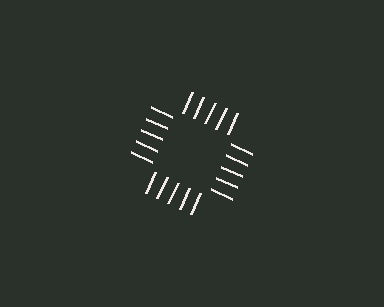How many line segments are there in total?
20 — 5 along each of the 4 edges.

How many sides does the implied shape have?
4 sides — the line-ends trace a square.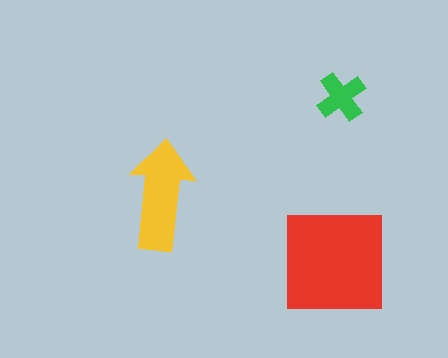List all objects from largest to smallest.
The red square, the yellow arrow, the green cross.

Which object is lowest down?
The red square is bottommost.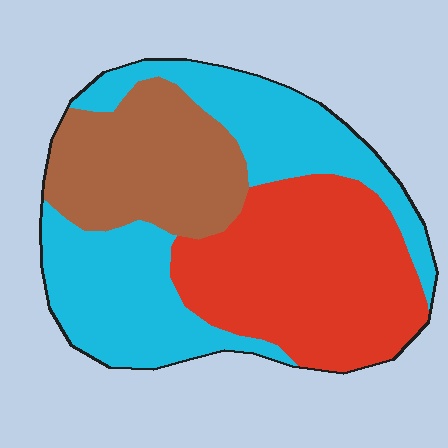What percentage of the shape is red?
Red covers around 35% of the shape.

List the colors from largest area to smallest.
From largest to smallest: cyan, red, brown.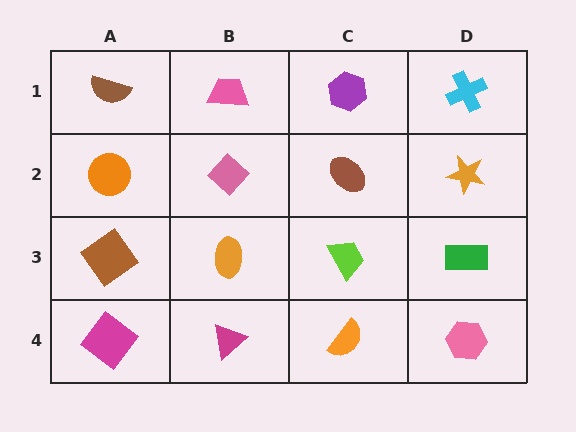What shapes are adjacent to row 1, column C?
A brown ellipse (row 2, column C), a pink trapezoid (row 1, column B), a cyan cross (row 1, column D).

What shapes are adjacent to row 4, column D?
A green rectangle (row 3, column D), an orange semicircle (row 4, column C).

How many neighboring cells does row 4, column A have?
2.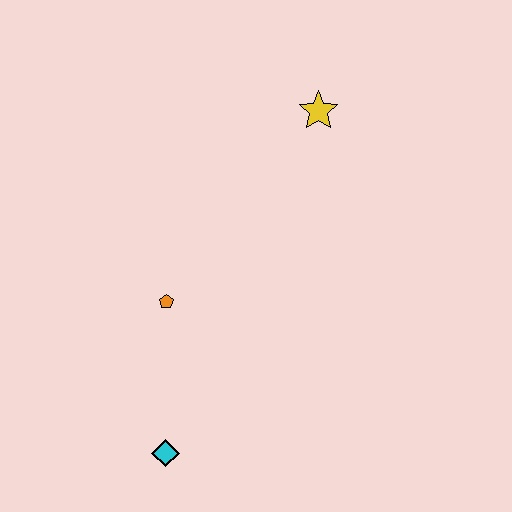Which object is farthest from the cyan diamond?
The yellow star is farthest from the cyan diamond.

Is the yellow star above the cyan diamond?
Yes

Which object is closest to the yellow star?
The orange pentagon is closest to the yellow star.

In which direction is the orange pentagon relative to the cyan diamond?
The orange pentagon is above the cyan diamond.